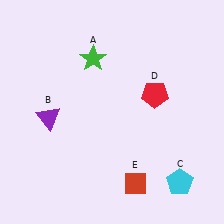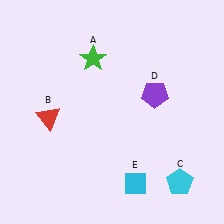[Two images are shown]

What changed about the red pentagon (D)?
In Image 1, D is red. In Image 2, it changed to purple.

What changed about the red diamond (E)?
In Image 1, E is red. In Image 2, it changed to cyan.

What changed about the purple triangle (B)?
In Image 1, B is purple. In Image 2, it changed to red.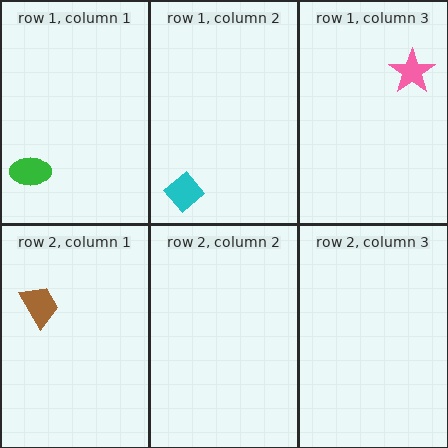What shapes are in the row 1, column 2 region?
The cyan diamond.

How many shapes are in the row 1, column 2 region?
1.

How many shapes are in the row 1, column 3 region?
1.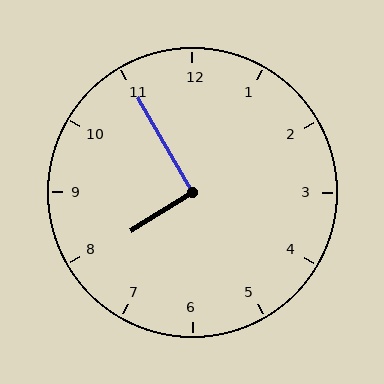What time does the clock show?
7:55.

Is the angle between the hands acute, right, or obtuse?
It is right.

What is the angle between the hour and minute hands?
Approximately 92 degrees.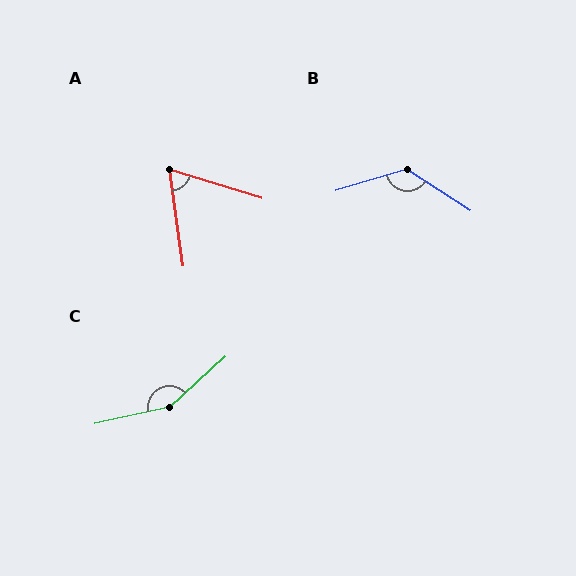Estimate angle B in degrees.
Approximately 131 degrees.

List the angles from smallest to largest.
A (65°), B (131°), C (150°).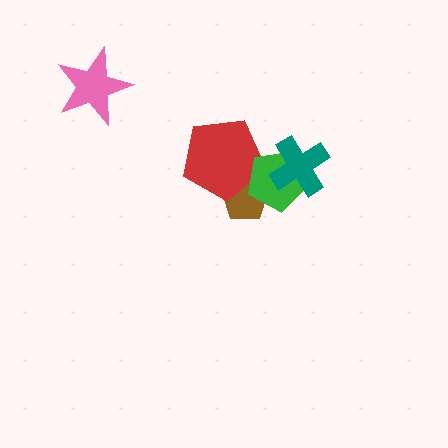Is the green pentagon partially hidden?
Yes, it is partially covered by another shape.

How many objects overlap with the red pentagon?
2 objects overlap with the red pentagon.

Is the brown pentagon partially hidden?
Yes, it is partially covered by another shape.